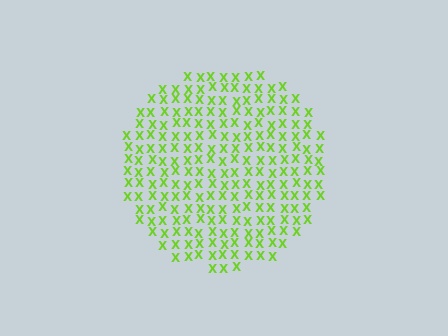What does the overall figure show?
The overall figure shows a circle.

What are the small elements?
The small elements are letter X's.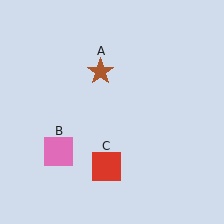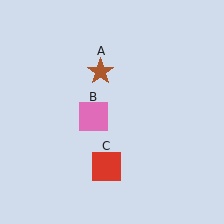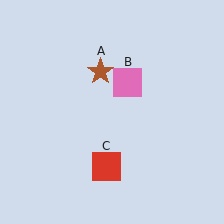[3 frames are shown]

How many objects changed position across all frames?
1 object changed position: pink square (object B).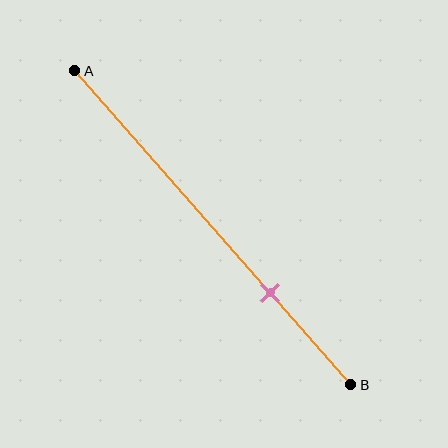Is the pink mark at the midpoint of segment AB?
No, the mark is at about 70% from A, not at the 50% midpoint.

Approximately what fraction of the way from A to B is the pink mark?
The pink mark is approximately 70% of the way from A to B.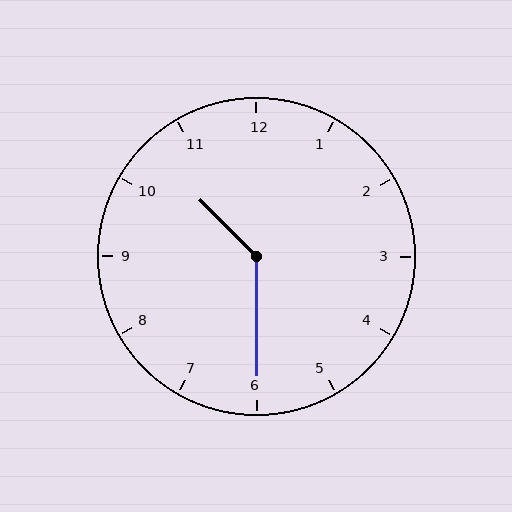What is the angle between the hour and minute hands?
Approximately 135 degrees.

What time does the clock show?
10:30.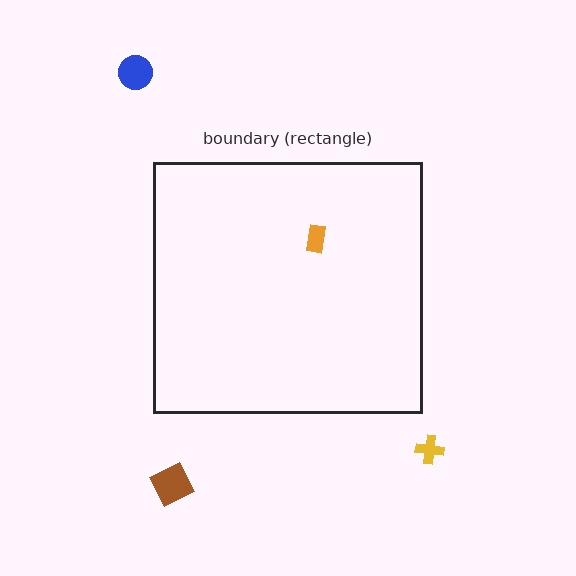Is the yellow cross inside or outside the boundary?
Outside.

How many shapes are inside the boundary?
1 inside, 3 outside.